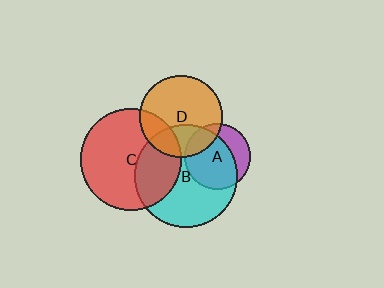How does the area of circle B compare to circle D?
Approximately 1.6 times.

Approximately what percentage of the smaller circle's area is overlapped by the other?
Approximately 20%.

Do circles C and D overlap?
Yes.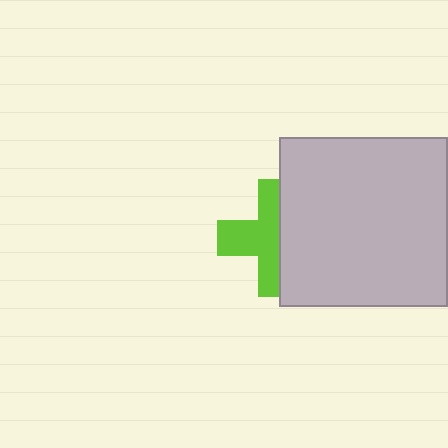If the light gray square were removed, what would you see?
You would see the complete lime cross.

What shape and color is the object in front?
The object in front is a light gray square.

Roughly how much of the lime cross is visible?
About half of it is visible (roughly 56%).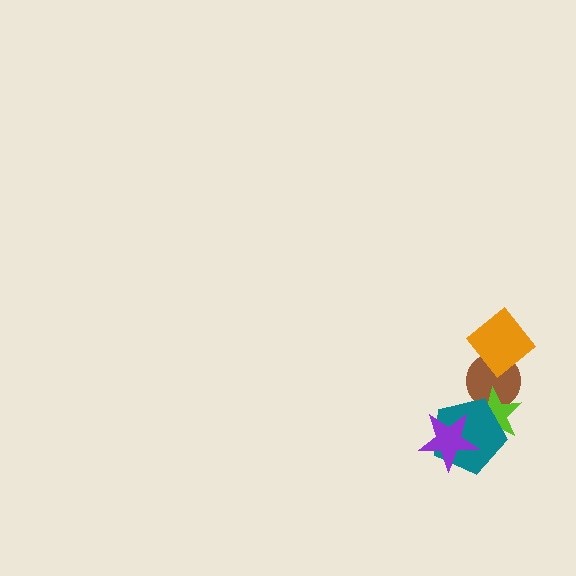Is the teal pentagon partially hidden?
Yes, it is partially covered by another shape.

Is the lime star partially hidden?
Yes, it is partially covered by another shape.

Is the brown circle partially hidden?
Yes, it is partially covered by another shape.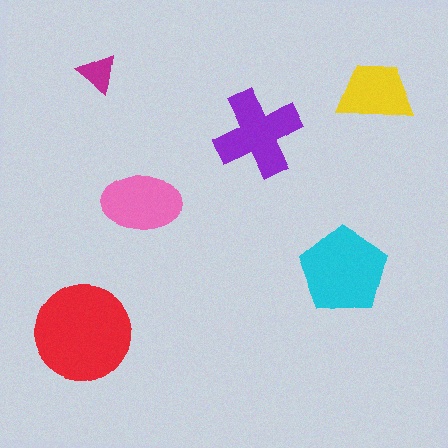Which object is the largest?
The red circle.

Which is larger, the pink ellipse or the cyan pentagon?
The cyan pentagon.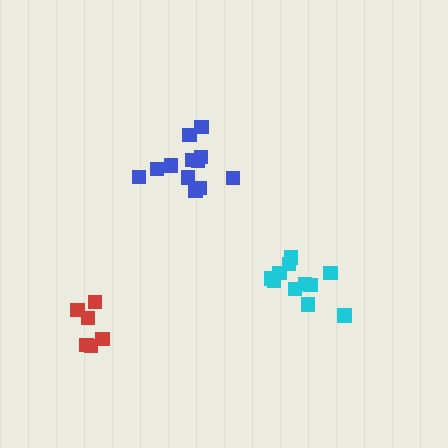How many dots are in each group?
Group 1: 11 dots, Group 2: 6 dots, Group 3: 12 dots (29 total).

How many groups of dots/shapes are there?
There are 3 groups.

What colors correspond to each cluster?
The clusters are colored: cyan, red, blue.